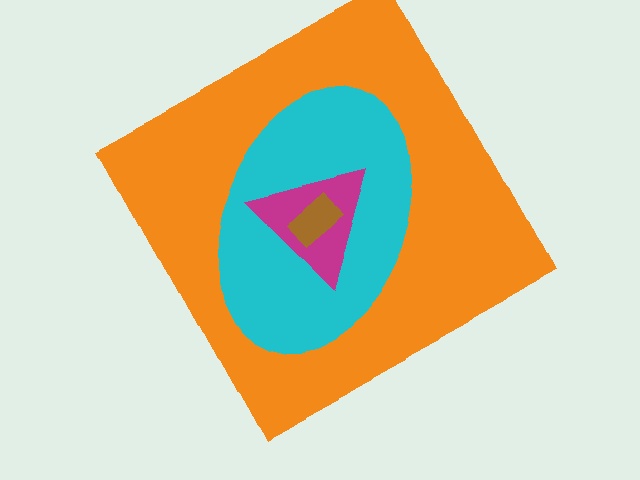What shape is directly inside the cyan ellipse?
The magenta triangle.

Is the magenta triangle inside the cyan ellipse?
Yes.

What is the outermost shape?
The orange square.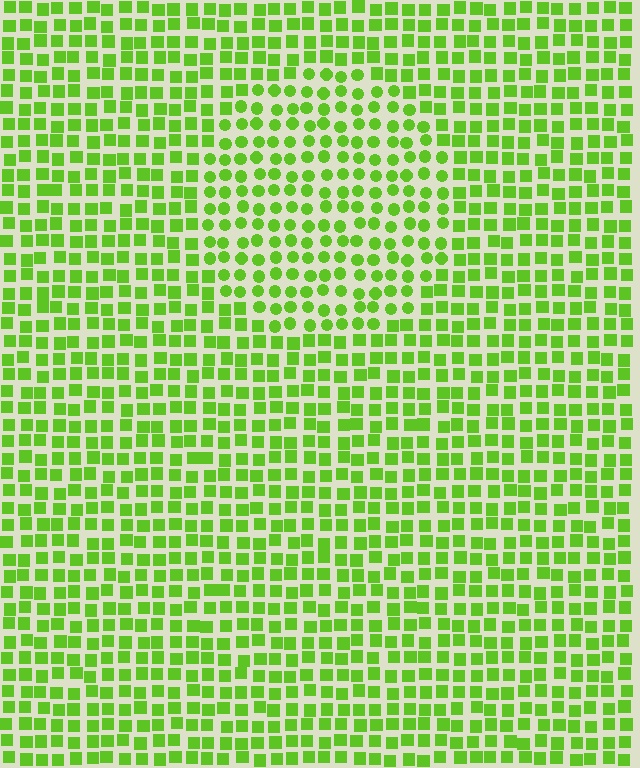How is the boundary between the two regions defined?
The boundary is defined by a change in element shape: circles inside vs. squares outside. All elements share the same color and spacing.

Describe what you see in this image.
The image is filled with small lime elements arranged in a uniform grid. A circle-shaped region contains circles, while the surrounding area contains squares. The boundary is defined purely by the change in element shape.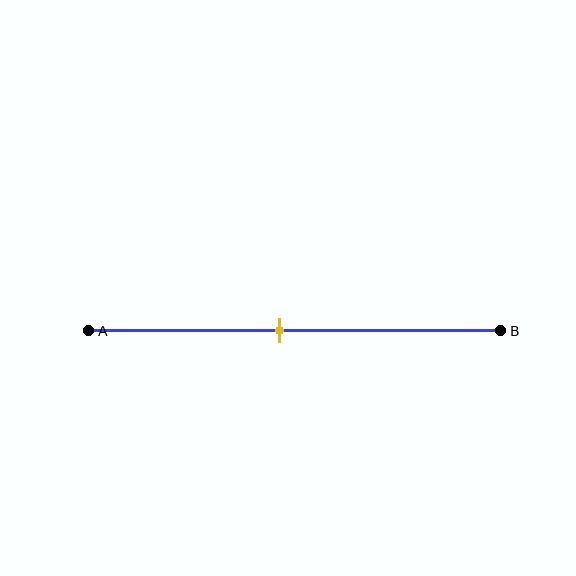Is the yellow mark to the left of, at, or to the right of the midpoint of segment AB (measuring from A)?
The yellow mark is to the left of the midpoint of segment AB.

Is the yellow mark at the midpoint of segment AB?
No, the mark is at about 45% from A, not at the 50% midpoint.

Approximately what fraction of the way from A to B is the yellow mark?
The yellow mark is approximately 45% of the way from A to B.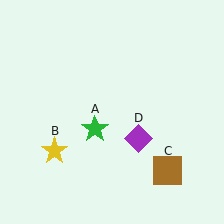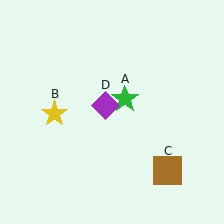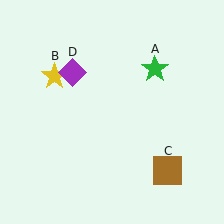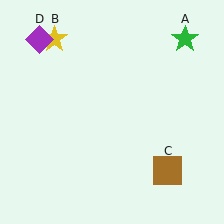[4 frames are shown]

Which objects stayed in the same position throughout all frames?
Brown square (object C) remained stationary.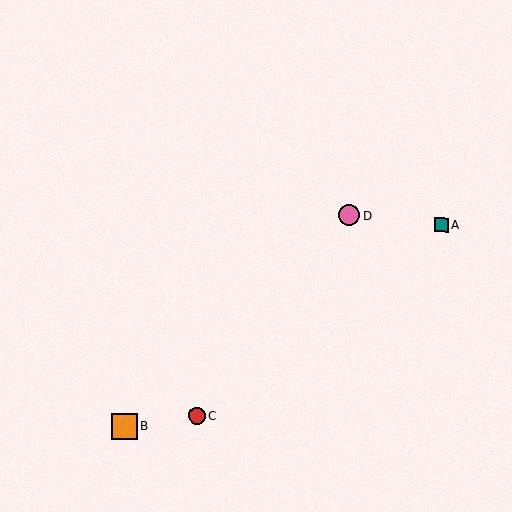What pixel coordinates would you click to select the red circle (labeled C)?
Click at (197, 416) to select the red circle C.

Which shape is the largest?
The orange square (labeled B) is the largest.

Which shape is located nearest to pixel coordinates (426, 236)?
The teal square (labeled A) at (441, 225) is nearest to that location.